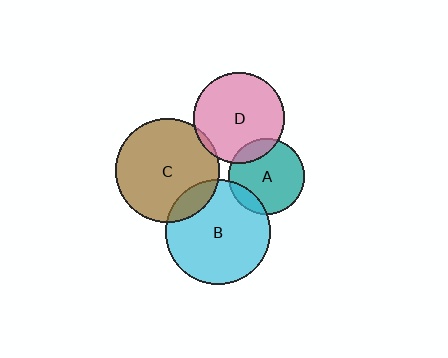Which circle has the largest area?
Circle B (cyan).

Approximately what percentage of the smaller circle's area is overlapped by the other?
Approximately 15%.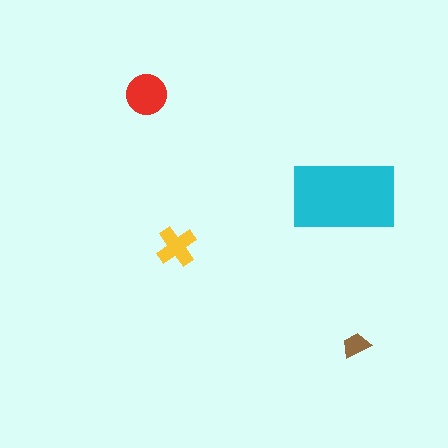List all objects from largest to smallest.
The cyan rectangle, the red circle, the yellow cross, the brown trapezoid.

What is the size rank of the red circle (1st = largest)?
2nd.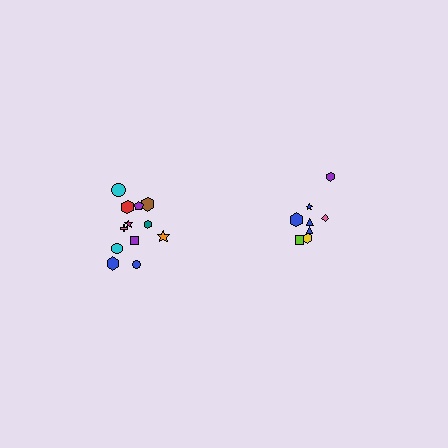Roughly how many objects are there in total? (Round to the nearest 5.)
Roughly 20 objects in total.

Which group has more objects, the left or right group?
The left group.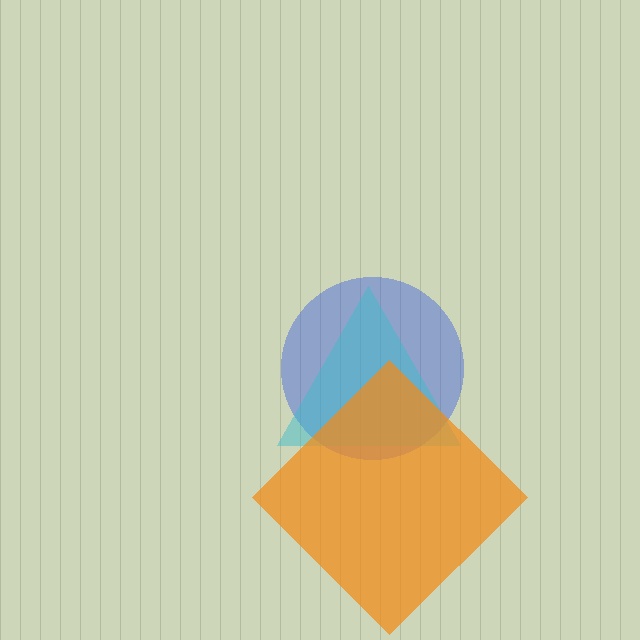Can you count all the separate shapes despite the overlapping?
Yes, there are 3 separate shapes.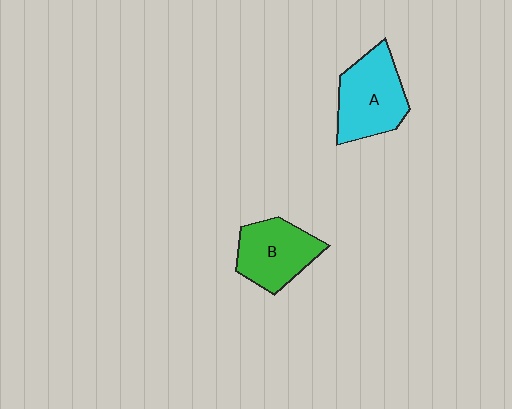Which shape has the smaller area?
Shape B (green).